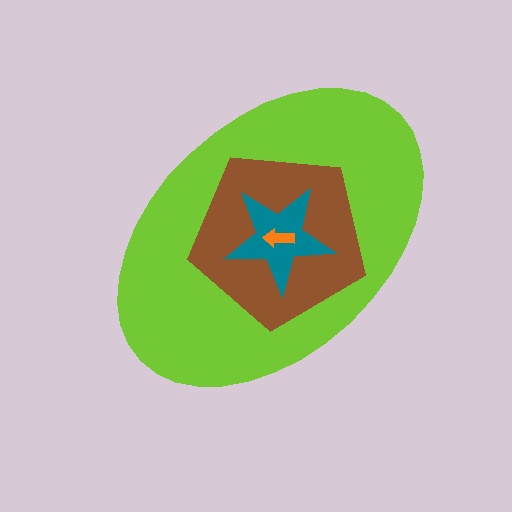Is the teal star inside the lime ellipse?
Yes.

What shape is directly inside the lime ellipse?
The brown pentagon.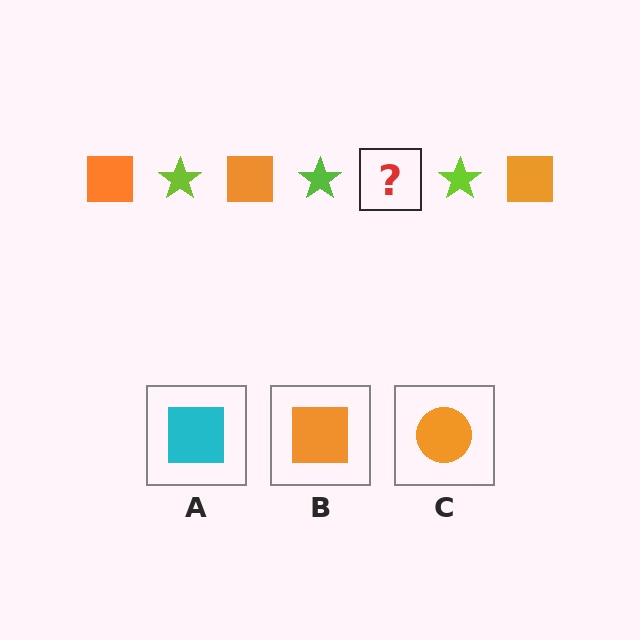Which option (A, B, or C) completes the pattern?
B.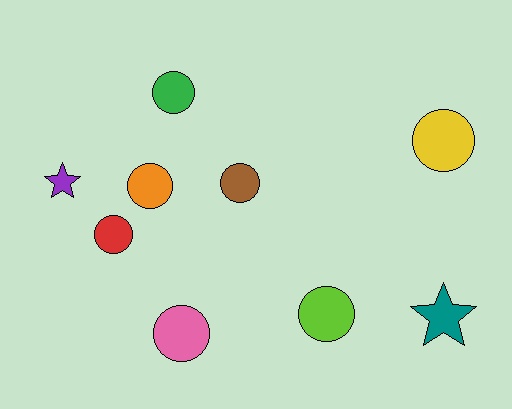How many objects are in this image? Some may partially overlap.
There are 9 objects.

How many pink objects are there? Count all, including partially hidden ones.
There is 1 pink object.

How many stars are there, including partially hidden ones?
There are 2 stars.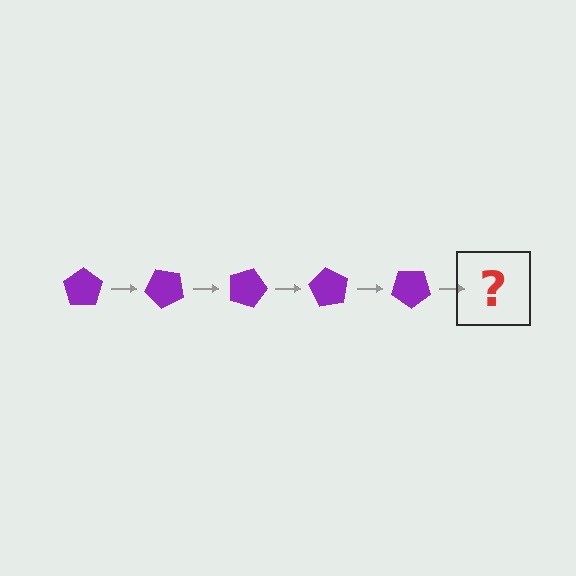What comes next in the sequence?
The next element should be a purple pentagon rotated 225 degrees.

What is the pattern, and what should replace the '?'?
The pattern is that the pentagon rotates 45 degrees each step. The '?' should be a purple pentagon rotated 225 degrees.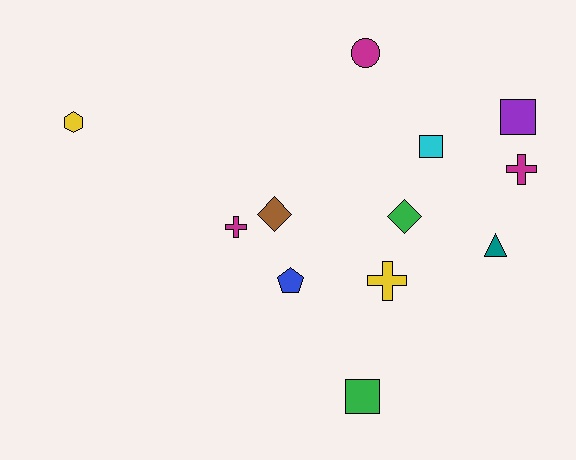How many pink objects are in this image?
There are no pink objects.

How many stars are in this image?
There are no stars.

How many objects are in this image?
There are 12 objects.